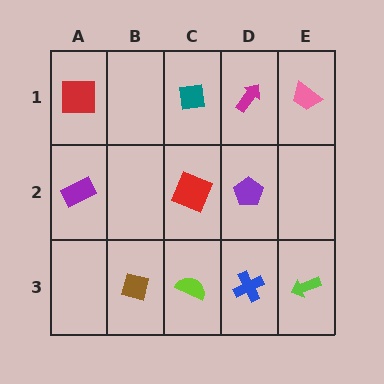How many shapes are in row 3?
4 shapes.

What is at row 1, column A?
A red square.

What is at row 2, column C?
A red square.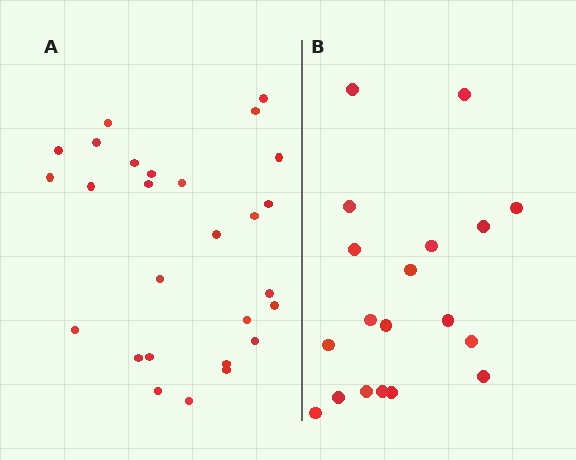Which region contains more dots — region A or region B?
Region A (the left region) has more dots.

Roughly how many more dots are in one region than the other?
Region A has roughly 8 or so more dots than region B.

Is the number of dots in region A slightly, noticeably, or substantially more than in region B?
Region A has noticeably more, but not dramatically so. The ratio is roughly 1.4 to 1.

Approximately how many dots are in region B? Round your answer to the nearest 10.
About 20 dots. (The exact count is 19, which rounds to 20.)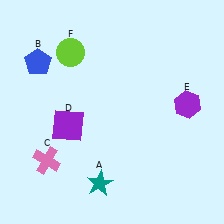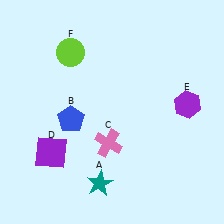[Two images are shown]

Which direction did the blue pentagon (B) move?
The blue pentagon (B) moved down.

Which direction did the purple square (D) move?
The purple square (D) moved down.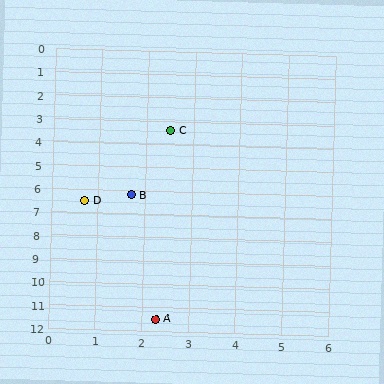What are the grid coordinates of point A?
Point A is at approximately (2.3, 11.5).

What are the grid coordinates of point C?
Point C is at approximately (2.5, 3.4).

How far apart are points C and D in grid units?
Points C and D are about 3.6 grid units apart.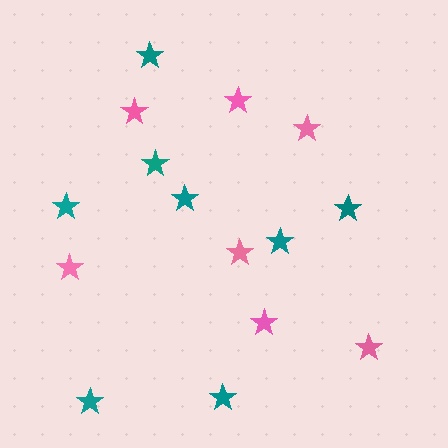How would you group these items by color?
There are 2 groups: one group of teal stars (8) and one group of pink stars (7).